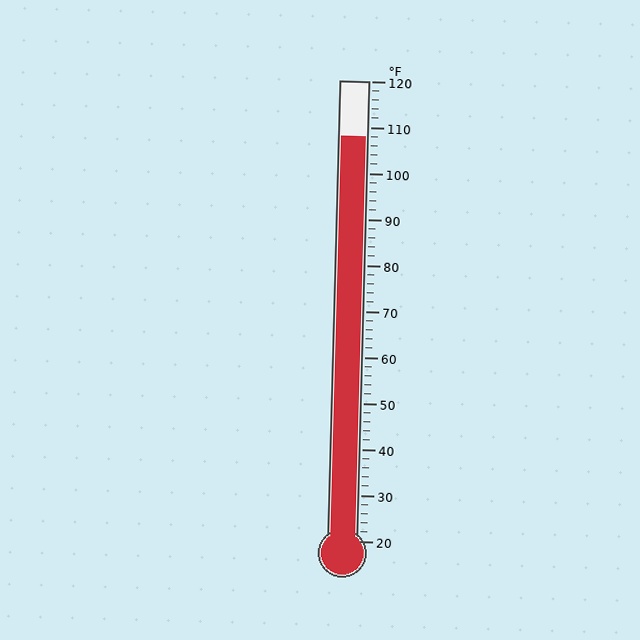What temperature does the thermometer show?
The thermometer shows approximately 108°F.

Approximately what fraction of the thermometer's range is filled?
The thermometer is filled to approximately 90% of its range.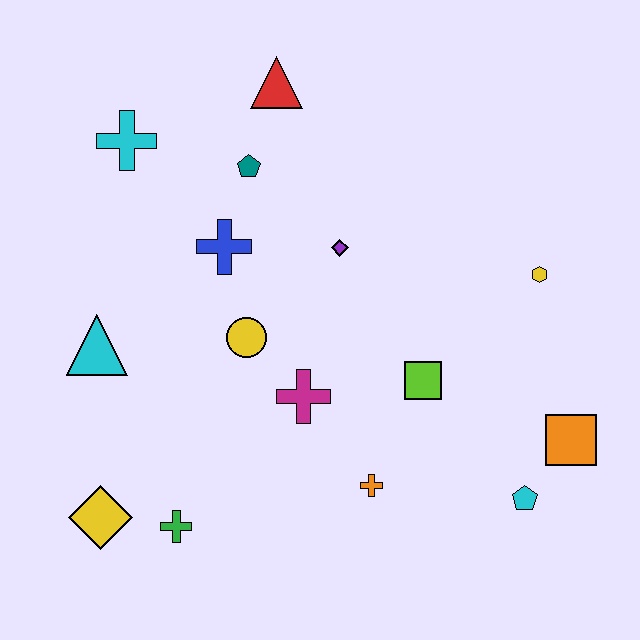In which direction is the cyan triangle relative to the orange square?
The cyan triangle is to the left of the orange square.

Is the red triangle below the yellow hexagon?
No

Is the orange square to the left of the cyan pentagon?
No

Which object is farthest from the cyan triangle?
The orange square is farthest from the cyan triangle.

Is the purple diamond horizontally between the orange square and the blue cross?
Yes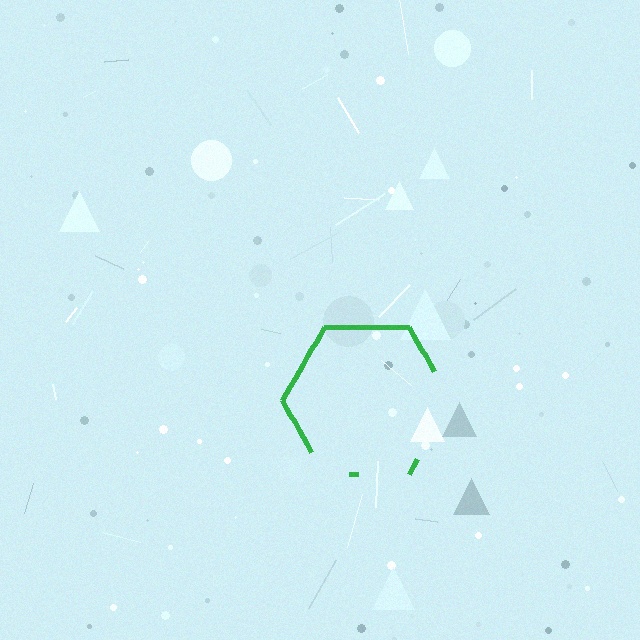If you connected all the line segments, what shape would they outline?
They would outline a hexagon.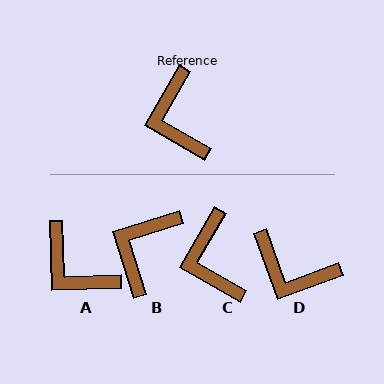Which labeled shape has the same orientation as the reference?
C.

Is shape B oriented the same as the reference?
No, it is off by about 43 degrees.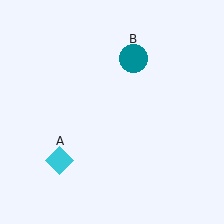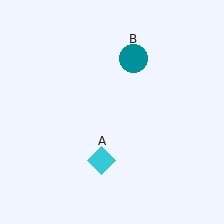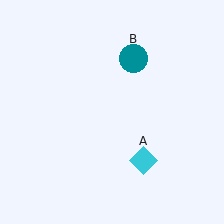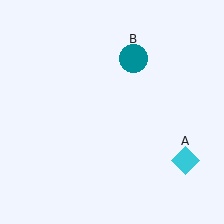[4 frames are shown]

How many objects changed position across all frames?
1 object changed position: cyan diamond (object A).